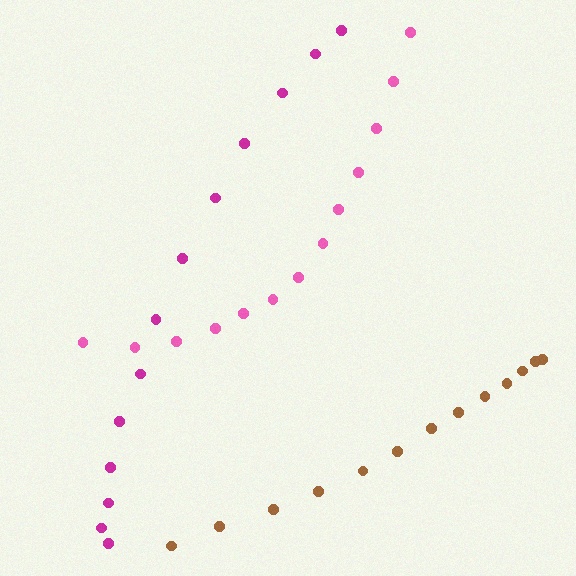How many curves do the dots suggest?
There are 3 distinct paths.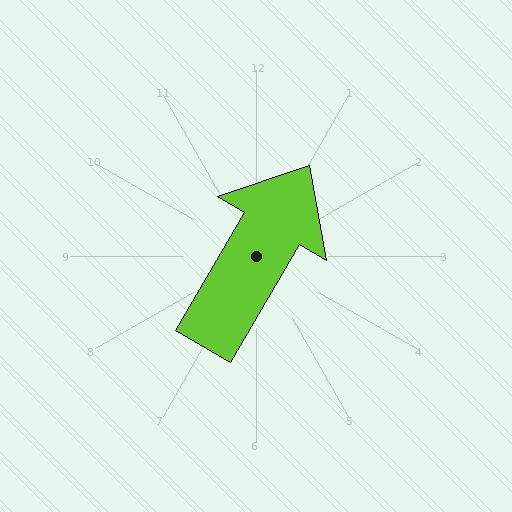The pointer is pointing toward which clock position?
Roughly 1 o'clock.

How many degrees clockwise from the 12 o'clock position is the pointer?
Approximately 30 degrees.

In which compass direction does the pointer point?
Northeast.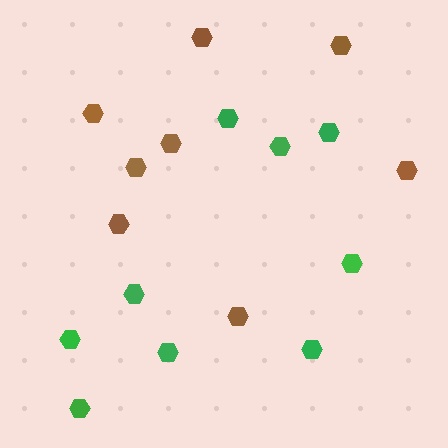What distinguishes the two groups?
There are 2 groups: one group of green hexagons (9) and one group of brown hexagons (8).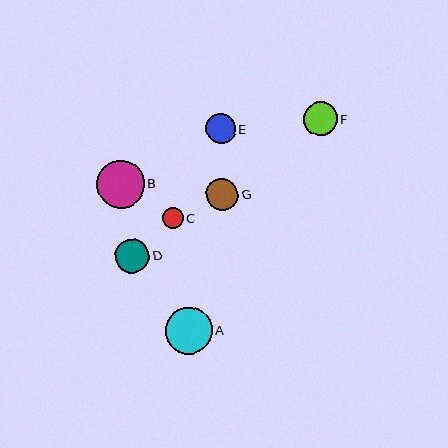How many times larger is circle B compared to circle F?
Circle B is approximately 1.4 times the size of circle F.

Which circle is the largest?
Circle B is the largest with a size of approximately 48 pixels.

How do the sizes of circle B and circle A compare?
Circle B and circle A are approximately the same size.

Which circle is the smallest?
Circle C is the smallest with a size of approximately 21 pixels.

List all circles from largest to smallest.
From largest to smallest: B, A, D, F, G, E, C.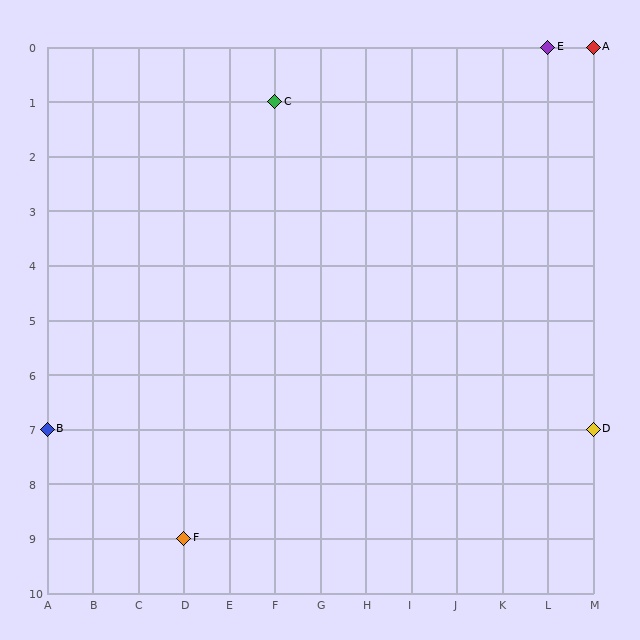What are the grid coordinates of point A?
Point A is at grid coordinates (M, 0).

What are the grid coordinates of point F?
Point F is at grid coordinates (D, 9).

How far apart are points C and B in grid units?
Points C and B are 5 columns and 6 rows apart (about 7.8 grid units diagonally).